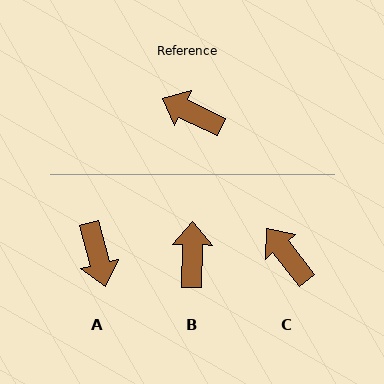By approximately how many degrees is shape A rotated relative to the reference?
Approximately 130 degrees counter-clockwise.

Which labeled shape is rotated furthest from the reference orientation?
A, about 130 degrees away.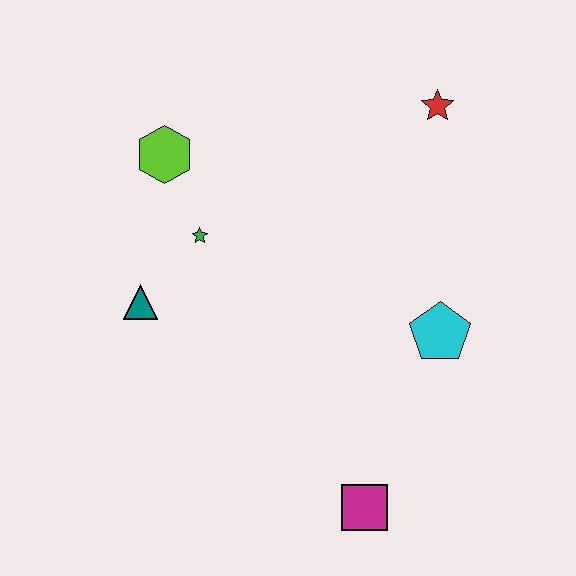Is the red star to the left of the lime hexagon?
No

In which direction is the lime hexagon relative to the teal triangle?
The lime hexagon is above the teal triangle.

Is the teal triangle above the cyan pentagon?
Yes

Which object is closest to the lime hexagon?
The green star is closest to the lime hexagon.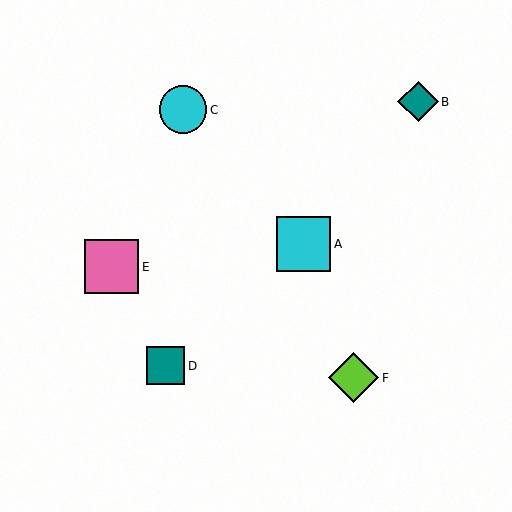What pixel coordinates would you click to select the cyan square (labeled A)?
Click at (304, 244) to select the cyan square A.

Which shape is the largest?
The pink square (labeled E) is the largest.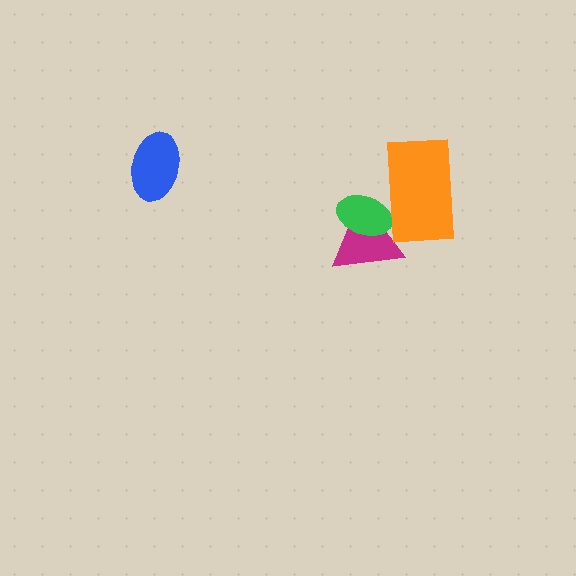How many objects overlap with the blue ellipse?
0 objects overlap with the blue ellipse.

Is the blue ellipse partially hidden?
No, no other shape covers it.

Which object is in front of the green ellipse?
The orange rectangle is in front of the green ellipse.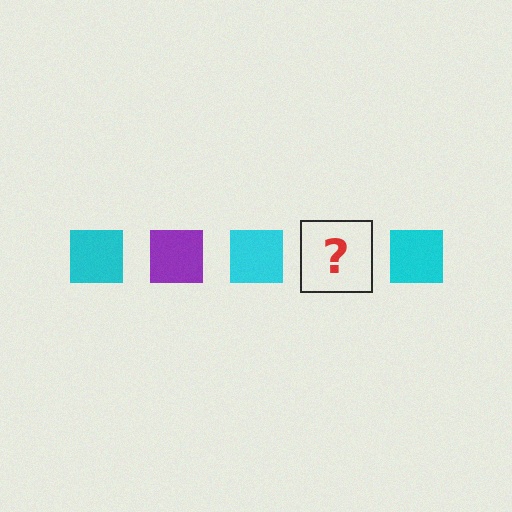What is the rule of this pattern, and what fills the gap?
The rule is that the pattern cycles through cyan, purple squares. The gap should be filled with a purple square.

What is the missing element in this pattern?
The missing element is a purple square.